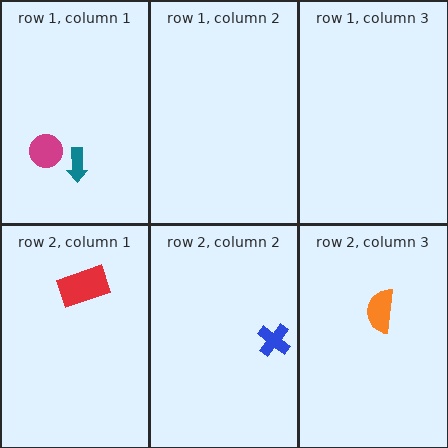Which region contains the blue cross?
The row 2, column 2 region.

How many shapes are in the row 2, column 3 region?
1.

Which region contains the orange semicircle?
The row 2, column 3 region.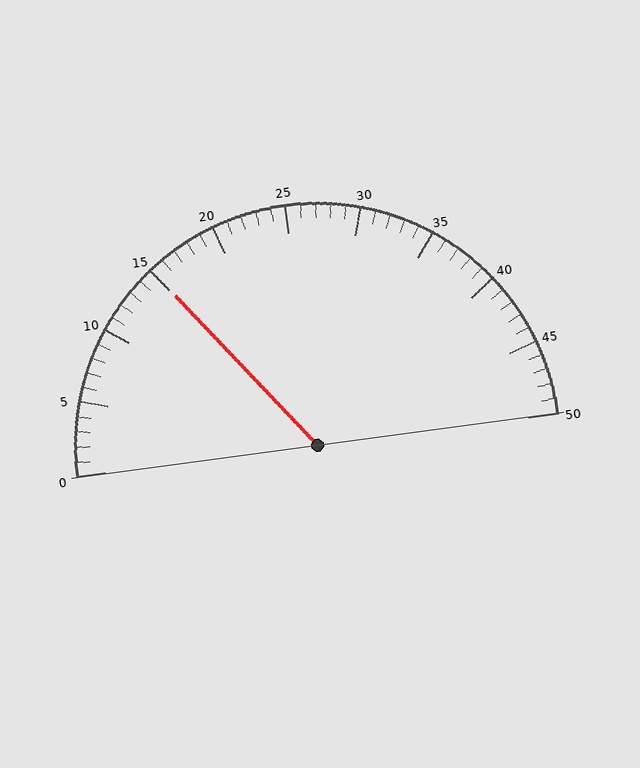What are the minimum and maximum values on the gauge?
The gauge ranges from 0 to 50.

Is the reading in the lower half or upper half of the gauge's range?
The reading is in the lower half of the range (0 to 50).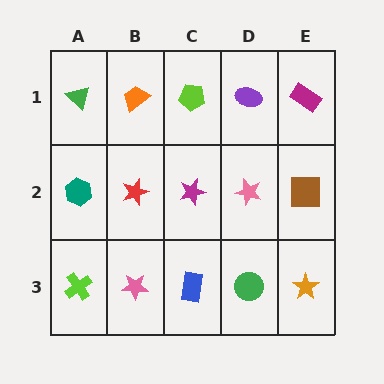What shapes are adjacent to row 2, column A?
A green triangle (row 1, column A), a lime cross (row 3, column A), a red star (row 2, column B).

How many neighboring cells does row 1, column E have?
2.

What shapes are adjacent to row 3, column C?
A magenta star (row 2, column C), a pink star (row 3, column B), a green circle (row 3, column D).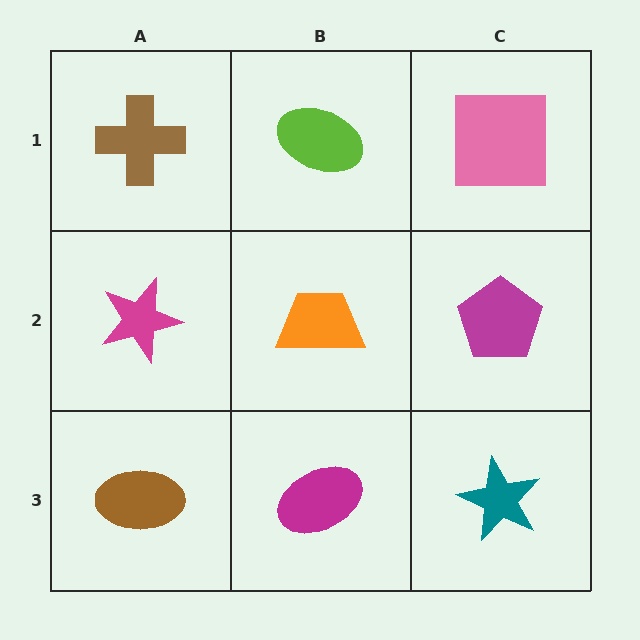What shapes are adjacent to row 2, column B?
A lime ellipse (row 1, column B), a magenta ellipse (row 3, column B), a magenta star (row 2, column A), a magenta pentagon (row 2, column C).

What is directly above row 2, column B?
A lime ellipse.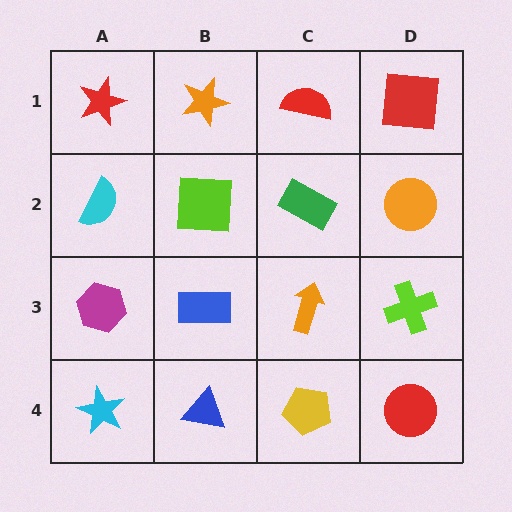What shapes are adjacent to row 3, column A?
A cyan semicircle (row 2, column A), a cyan star (row 4, column A), a blue rectangle (row 3, column B).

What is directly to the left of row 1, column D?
A red semicircle.